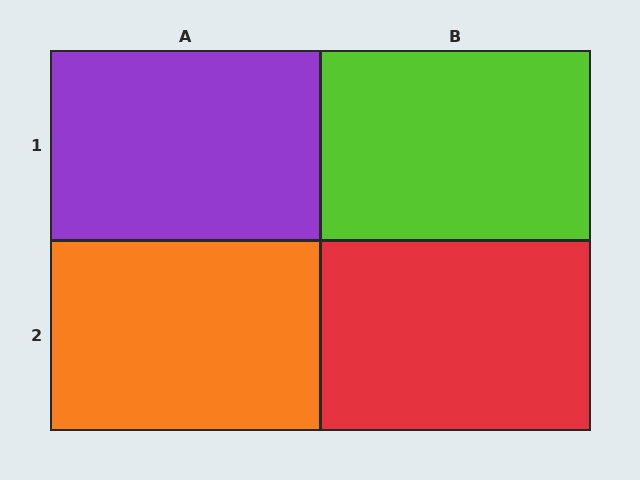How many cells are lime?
1 cell is lime.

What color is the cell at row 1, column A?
Purple.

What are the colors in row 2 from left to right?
Orange, red.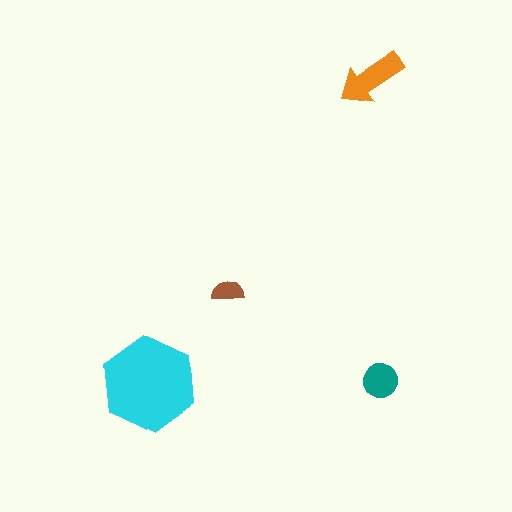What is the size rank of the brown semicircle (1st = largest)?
4th.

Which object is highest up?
The orange arrow is topmost.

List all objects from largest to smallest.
The cyan hexagon, the orange arrow, the teal circle, the brown semicircle.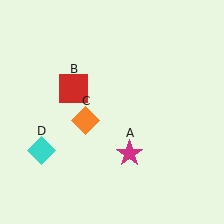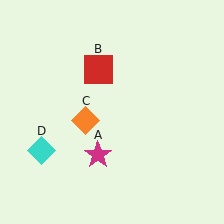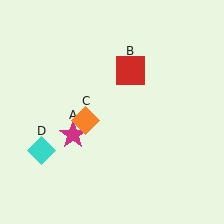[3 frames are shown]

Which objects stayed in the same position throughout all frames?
Orange diamond (object C) and cyan diamond (object D) remained stationary.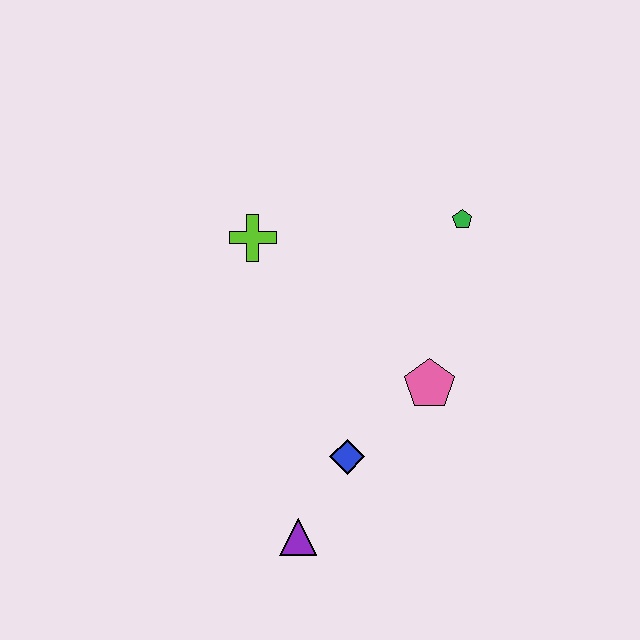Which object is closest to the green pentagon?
The pink pentagon is closest to the green pentagon.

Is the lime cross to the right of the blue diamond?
No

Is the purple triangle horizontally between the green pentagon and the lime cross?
Yes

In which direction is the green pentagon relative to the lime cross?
The green pentagon is to the right of the lime cross.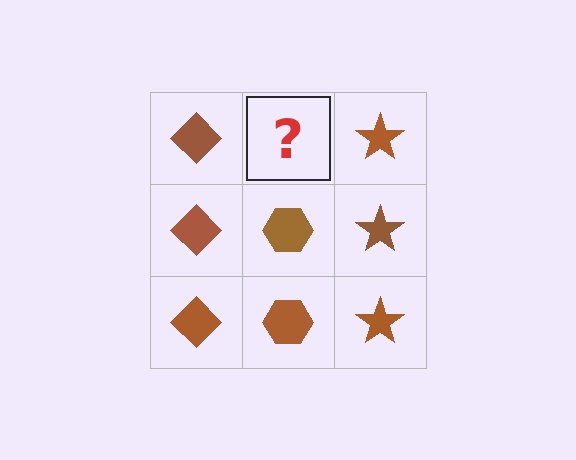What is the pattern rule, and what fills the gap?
The rule is that each column has a consistent shape. The gap should be filled with a brown hexagon.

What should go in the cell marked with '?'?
The missing cell should contain a brown hexagon.